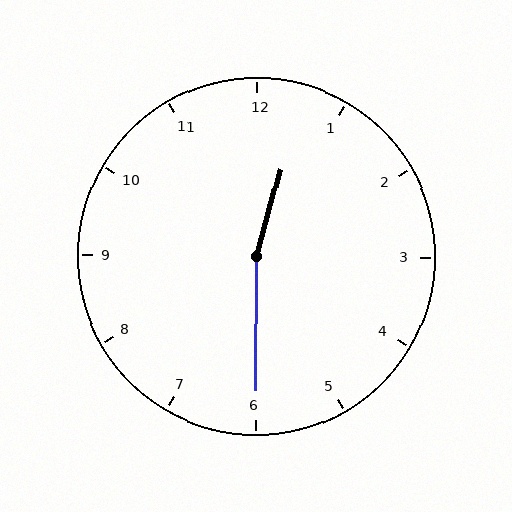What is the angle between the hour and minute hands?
Approximately 165 degrees.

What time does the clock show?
12:30.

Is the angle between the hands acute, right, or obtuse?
It is obtuse.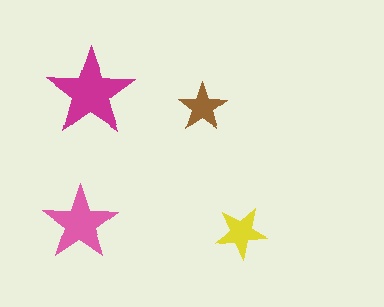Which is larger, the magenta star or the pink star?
The magenta one.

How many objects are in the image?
There are 4 objects in the image.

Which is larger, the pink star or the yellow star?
The pink one.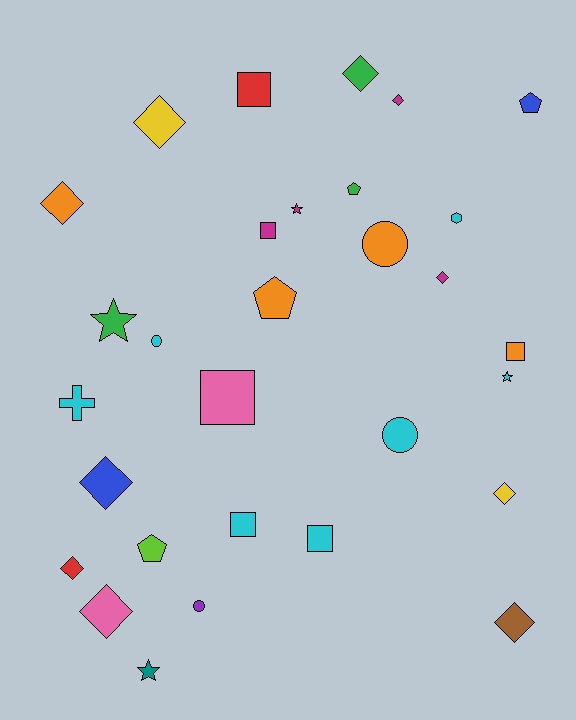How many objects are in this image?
There are 30 objects.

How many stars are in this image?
There are 4 stars.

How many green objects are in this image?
There are 3 green objects.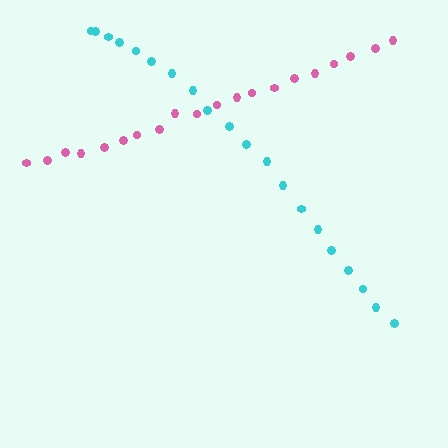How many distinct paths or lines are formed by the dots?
There are 2 distinct paths.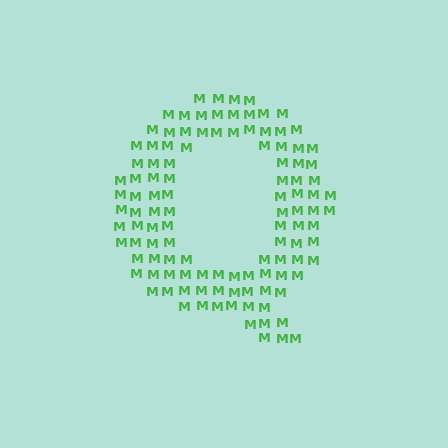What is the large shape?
The large shape is the letter Q.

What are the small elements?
The small elements are letter M's.